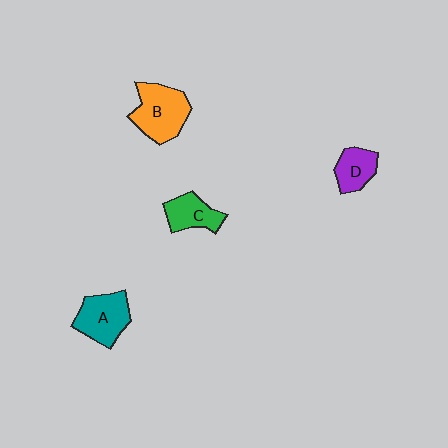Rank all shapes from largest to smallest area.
From largest to smallest: B (orange), A (teal), C (green), D (purple).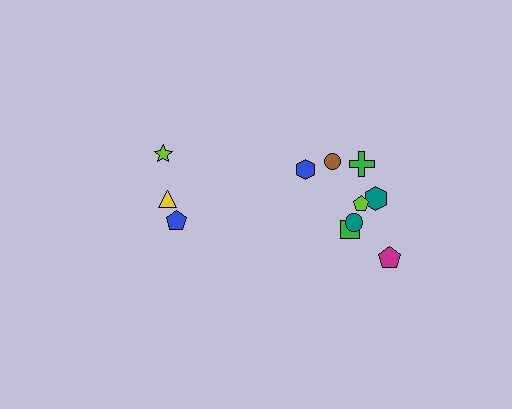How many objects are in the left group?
There are 3 objects.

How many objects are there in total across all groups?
There are 11 objects.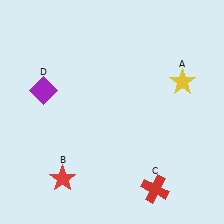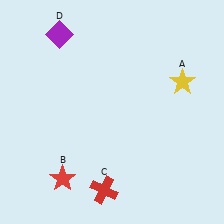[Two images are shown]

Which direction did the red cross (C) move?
The red cross (C) moved left.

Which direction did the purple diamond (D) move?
The purple diamond (D) moved up.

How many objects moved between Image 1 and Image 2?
2 objects moved between the two images.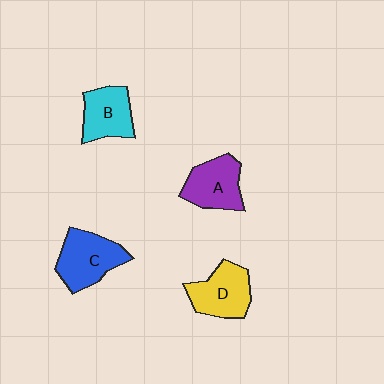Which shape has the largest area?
Shape C (blue).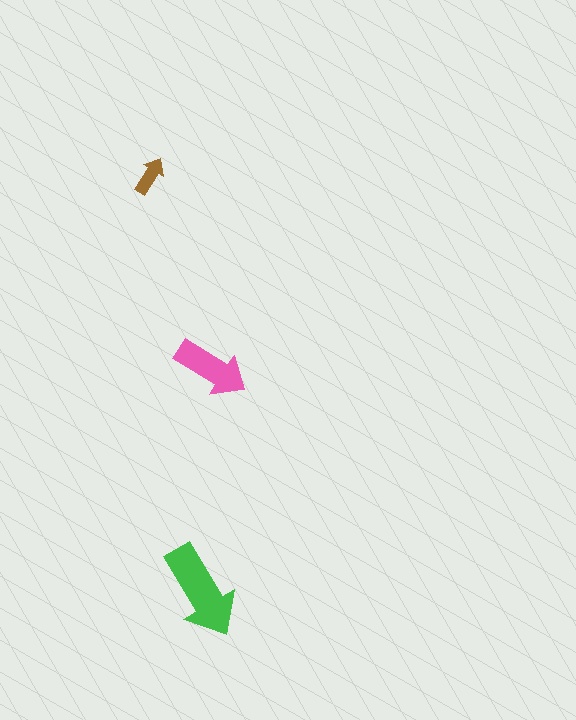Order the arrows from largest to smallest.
the green one, the pink one, the brown one.